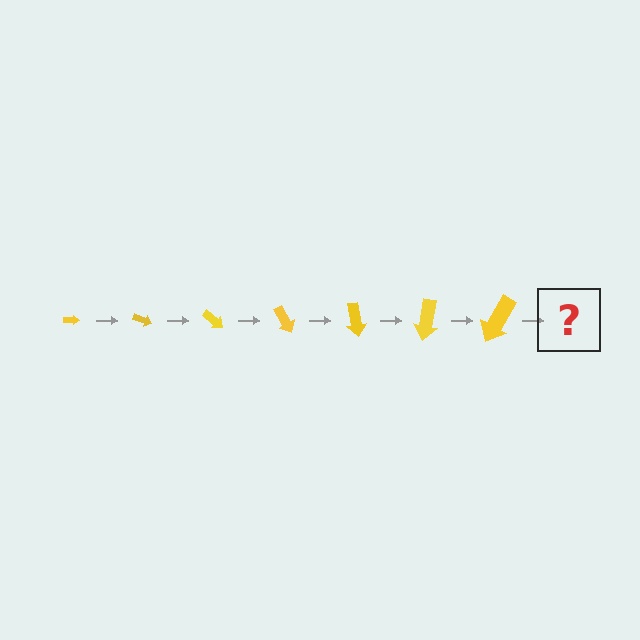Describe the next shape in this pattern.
It should be an arrow, larger than the previous one and rotated 140 degrees from the start.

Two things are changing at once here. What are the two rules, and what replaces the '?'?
The two rules are that the arrow grows larger each step and it rotates 20 degrees each step. The '?' should be an arrow, larger than the previous one and rotated 140 degrees from the start.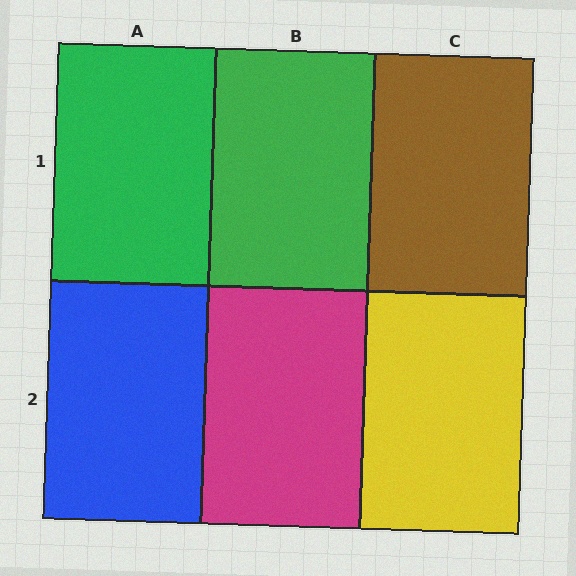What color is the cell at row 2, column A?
Blue.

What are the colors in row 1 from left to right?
Green, green, brown.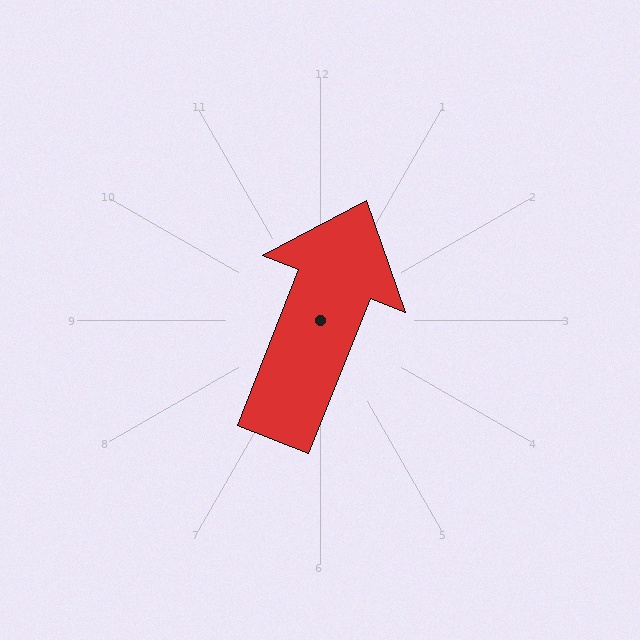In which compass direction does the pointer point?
North.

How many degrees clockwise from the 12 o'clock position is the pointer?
Approximately 21 degrees.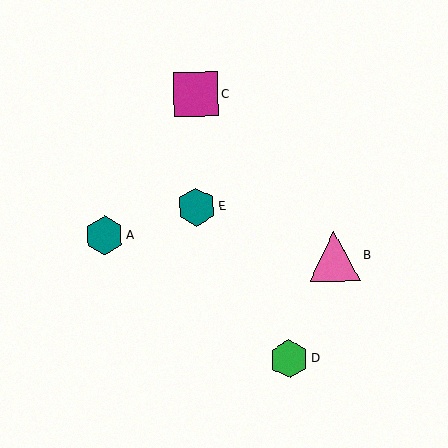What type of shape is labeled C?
Shape C is a magenta square.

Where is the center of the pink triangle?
The center of the pink triangle is at (335, 256).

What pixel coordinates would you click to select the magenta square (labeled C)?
Click at (196, 94) to select the magenta square C.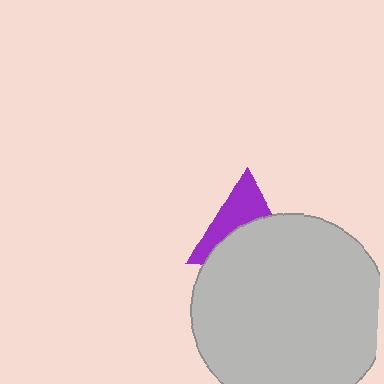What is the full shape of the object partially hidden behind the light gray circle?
The partially hidden object is a purple triangle.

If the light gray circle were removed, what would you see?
You would see the complete purple triangle.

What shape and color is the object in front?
The object in front is a light gray circle.